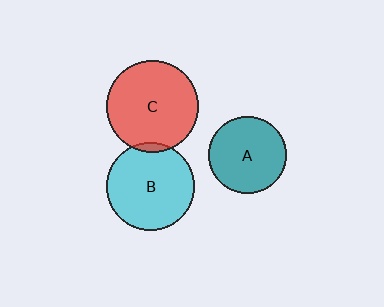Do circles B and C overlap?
Yes.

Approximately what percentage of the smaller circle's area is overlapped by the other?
Approximately 5%.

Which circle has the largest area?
Circle C (red).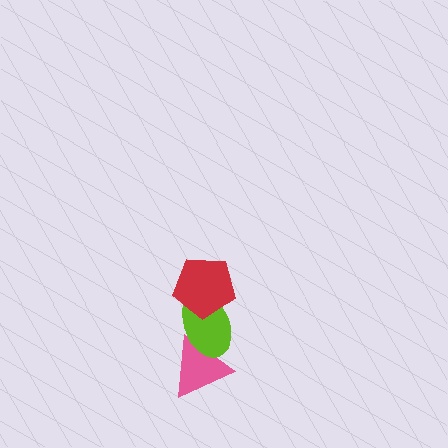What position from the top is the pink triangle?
The pink triangle is 3rd from the top.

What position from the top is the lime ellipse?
The lime ellipse is 2nd from the top.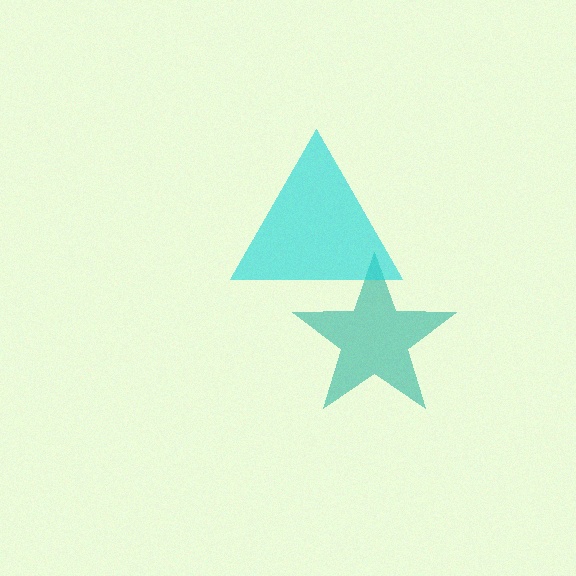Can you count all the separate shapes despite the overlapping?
Yes, there are 2 separate shapes.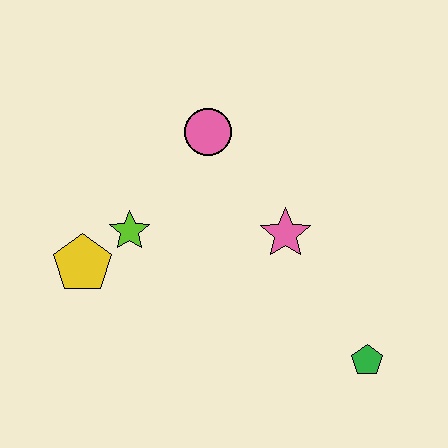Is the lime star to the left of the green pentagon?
Yes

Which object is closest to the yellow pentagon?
The lime star is closest to the yellow pentagon.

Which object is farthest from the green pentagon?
The yellow pentagon is farthest from the green pentagon.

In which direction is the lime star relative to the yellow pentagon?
The lime star is to the right of the yellow pentagon.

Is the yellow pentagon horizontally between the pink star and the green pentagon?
No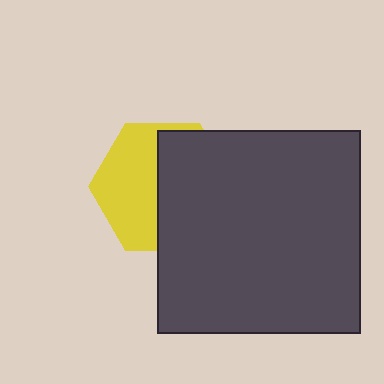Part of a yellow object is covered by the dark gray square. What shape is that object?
It is a hexagon.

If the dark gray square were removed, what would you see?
You would see the complete yellow hexagon.